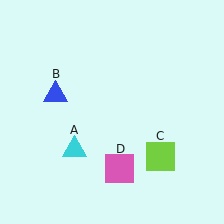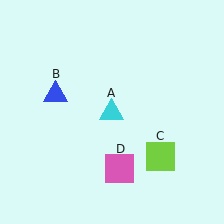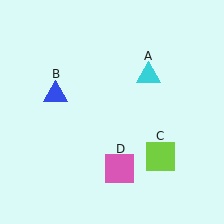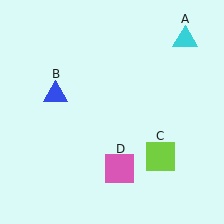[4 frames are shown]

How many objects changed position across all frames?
1 object changed position: cyan triangle (object A).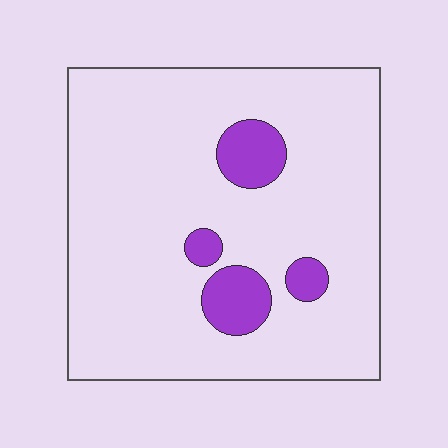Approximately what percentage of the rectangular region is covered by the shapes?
Approximately 10%.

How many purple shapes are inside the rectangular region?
4.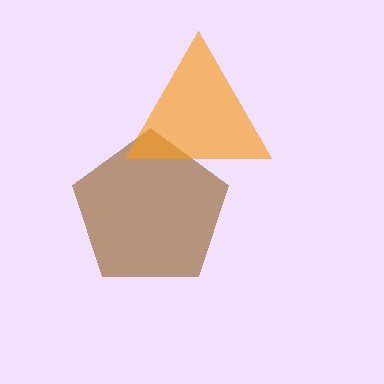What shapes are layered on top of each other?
The layered shapes are: a brown pentagon, an orange triangle.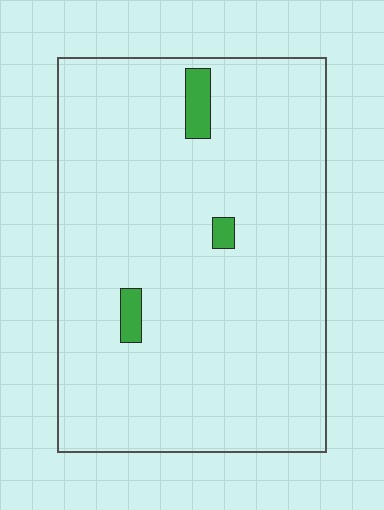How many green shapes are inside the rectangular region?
3.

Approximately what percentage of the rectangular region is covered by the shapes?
Approximately 5%.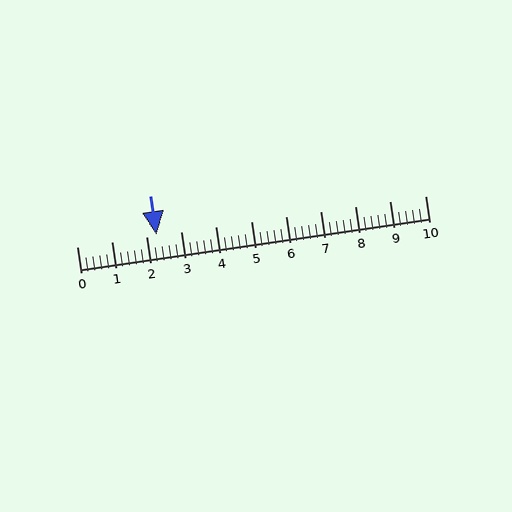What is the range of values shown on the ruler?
The ruler shows values from 0 to 10.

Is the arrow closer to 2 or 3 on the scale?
The arrow is closer to 2.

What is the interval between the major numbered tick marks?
The major tick marks are spaced 1 units apart.